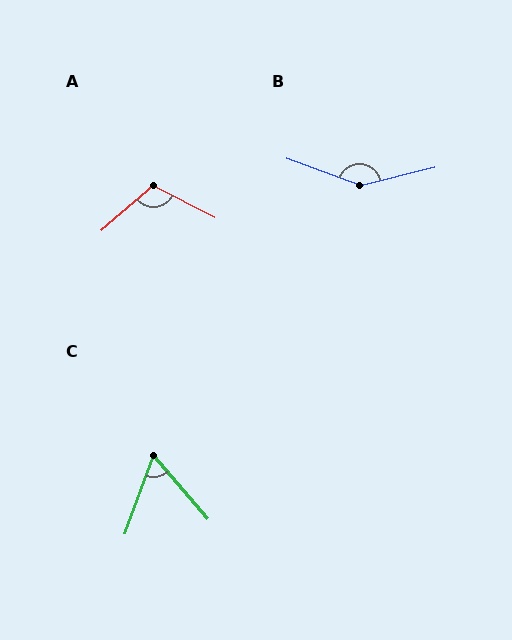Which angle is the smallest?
C, at approximately 61 degrees.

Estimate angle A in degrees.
Approximately 111 degrees.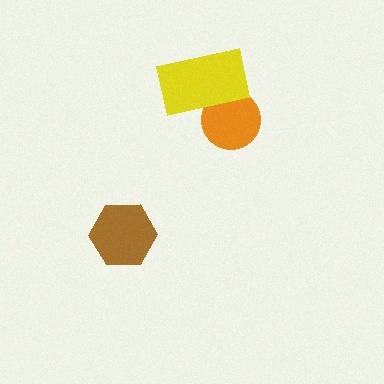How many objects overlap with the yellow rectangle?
1 object overlaps with the yellow rectangle.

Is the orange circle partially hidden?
Yes, it is partially covered by another shape.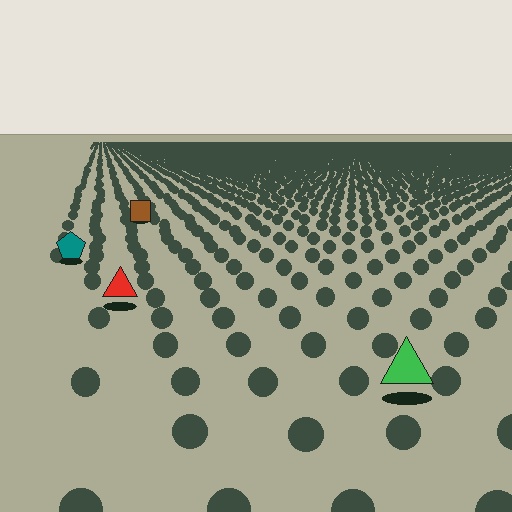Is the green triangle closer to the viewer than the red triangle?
Yes. The green triangle is closer — you can tell from the texture gradient: the ground texture is coarser near it.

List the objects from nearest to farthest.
From nearest to farthest: the green triangle, the red triangle, the teal pentagon, the brown square.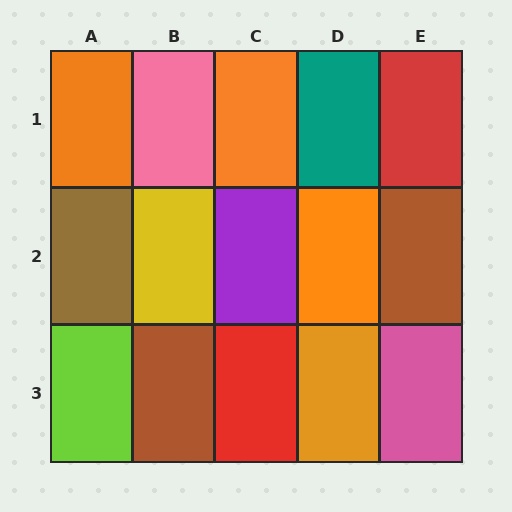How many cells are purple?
1 cell is purple.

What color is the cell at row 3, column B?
Brown.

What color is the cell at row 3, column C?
Red.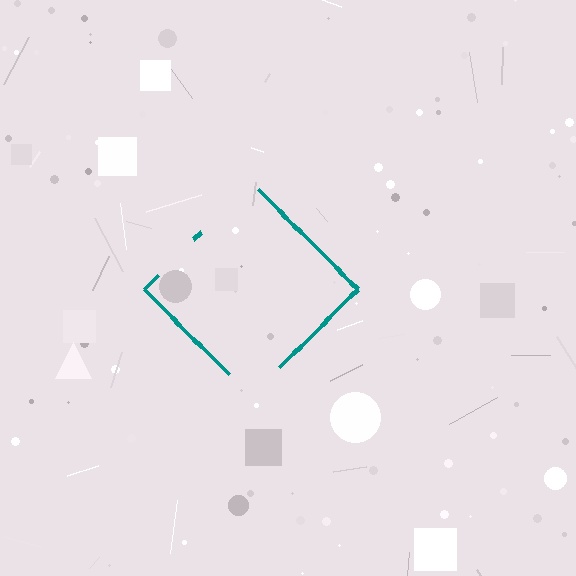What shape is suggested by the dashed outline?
The dashed outline suggests a diamond.